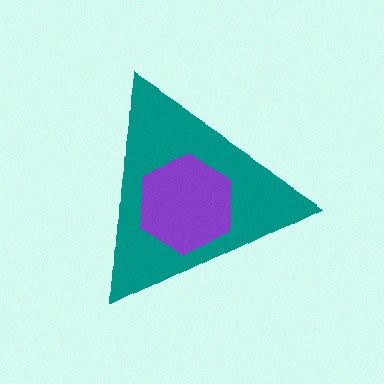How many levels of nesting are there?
2.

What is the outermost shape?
The teal triangle.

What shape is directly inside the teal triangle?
The purple hexagon.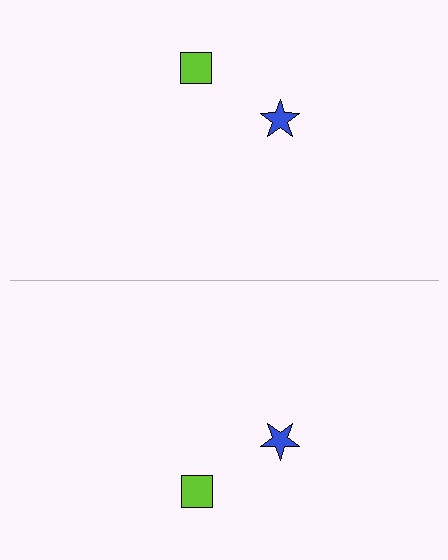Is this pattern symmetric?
Yes, this pattern has bilateral (reflection) symmetry.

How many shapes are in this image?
There are 4 shapes in this image.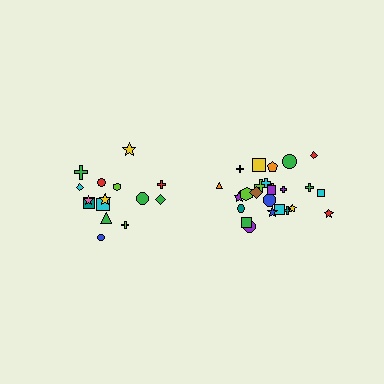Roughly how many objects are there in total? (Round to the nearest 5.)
Roughly 40 objects in total.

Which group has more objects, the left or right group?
The right group.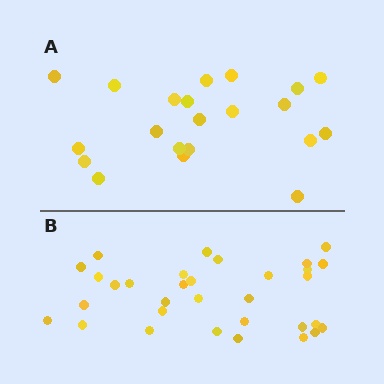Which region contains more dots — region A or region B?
Region B (the bottom region) has more dots.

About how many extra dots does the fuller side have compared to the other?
Region B has roughly 12 or so more dots than region A.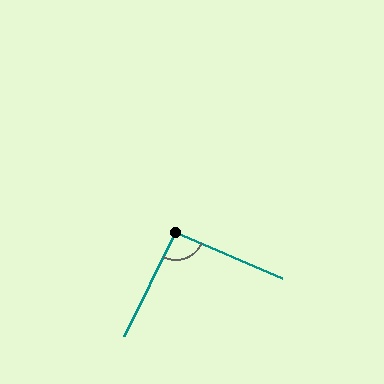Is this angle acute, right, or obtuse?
It is approximately a right angle.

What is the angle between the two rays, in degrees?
Approximately 93 degrees.